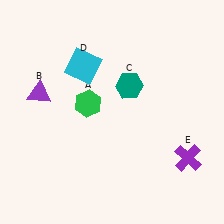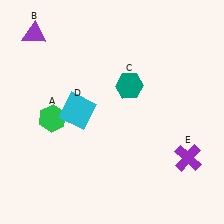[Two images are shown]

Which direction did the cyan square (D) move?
The cyan square (D) moved down.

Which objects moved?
The objects that moved are: the green hexagon (A), the purple triangle (B), the cyan square (D).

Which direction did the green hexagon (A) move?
The green hexagon (A) moved left.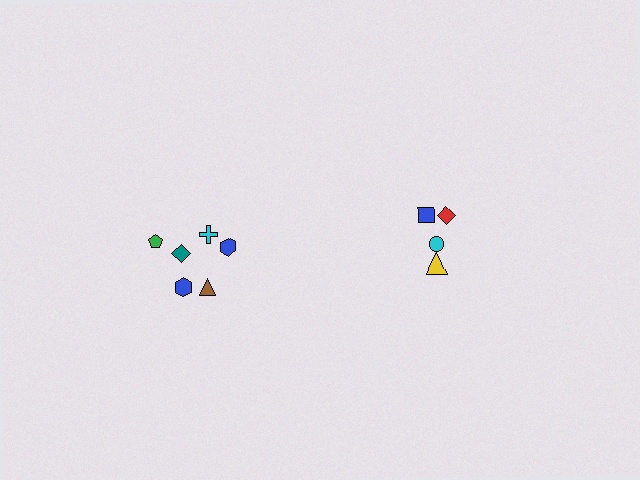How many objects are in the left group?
There are 6 objects.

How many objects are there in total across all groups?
There are 10 objects.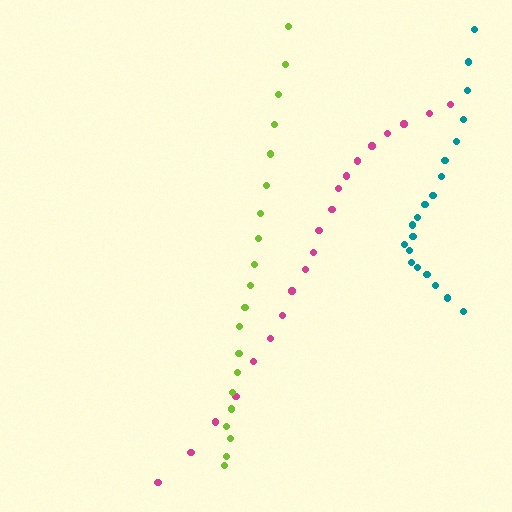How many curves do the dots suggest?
There are 3 distinct paths.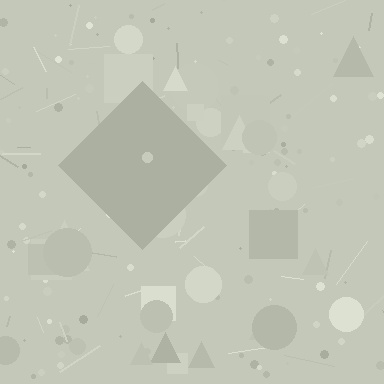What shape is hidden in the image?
A diamond is hidden in the image.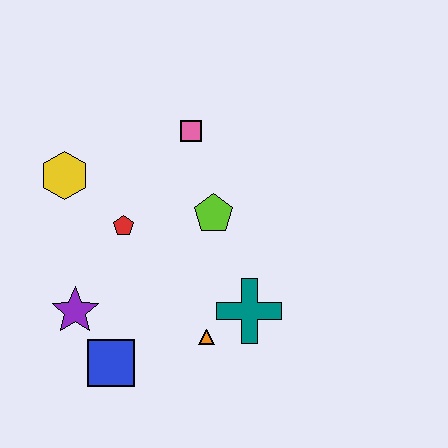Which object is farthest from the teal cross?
The yellow hexagon is farthest from the teal cross.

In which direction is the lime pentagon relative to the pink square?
The lime pentagon is below the pink square.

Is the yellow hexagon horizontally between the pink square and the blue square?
No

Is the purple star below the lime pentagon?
Yes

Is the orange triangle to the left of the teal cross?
Yes